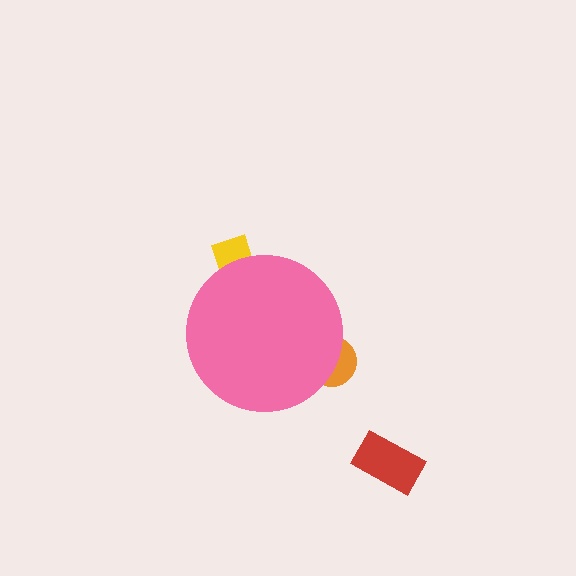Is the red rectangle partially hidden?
No, the red rectangle is fully visible.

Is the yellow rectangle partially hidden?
Yes, the yellow rectangle is partially hidden behind the pink circle.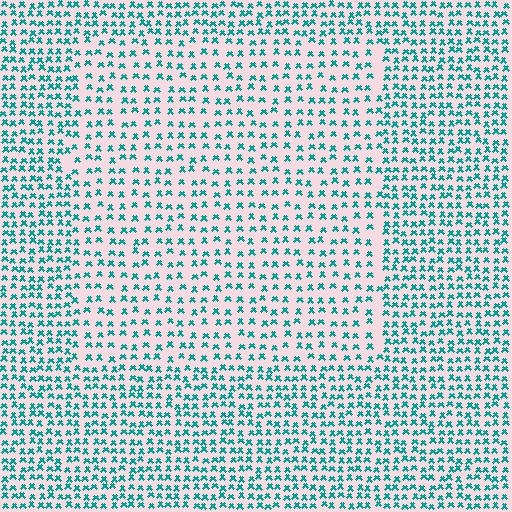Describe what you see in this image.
The image contains small teal elements arranged at two different densities. A rectangle-shaped region is visible where the elements are less densely packed than the surrounding area.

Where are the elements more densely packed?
The elements are more densely packed outside the rectangle boundary.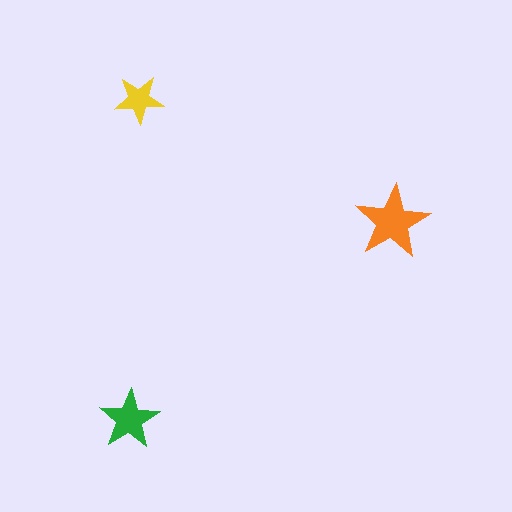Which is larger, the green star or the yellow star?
The green one.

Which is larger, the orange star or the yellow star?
The orange one.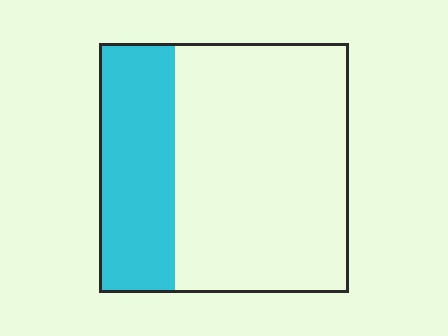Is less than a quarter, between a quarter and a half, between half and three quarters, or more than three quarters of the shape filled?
Between a quarter and a half.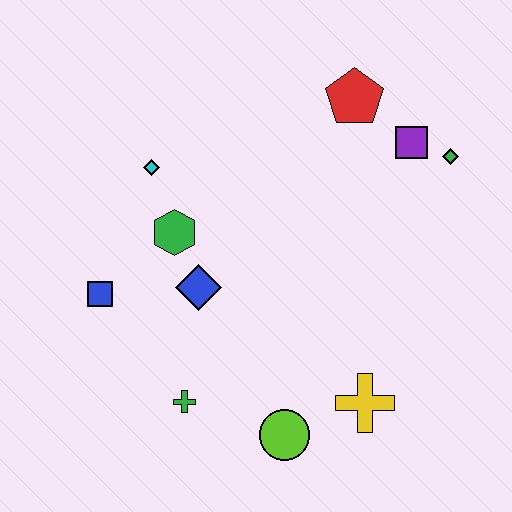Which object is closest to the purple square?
The green diamond is closest to the purple square.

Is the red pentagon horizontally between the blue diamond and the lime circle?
No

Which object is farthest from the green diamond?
The blue square is farthest from the green diamond.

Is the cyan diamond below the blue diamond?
No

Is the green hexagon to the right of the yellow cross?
No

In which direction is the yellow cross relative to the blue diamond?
The yellow cross is to the right of the blue diamond.